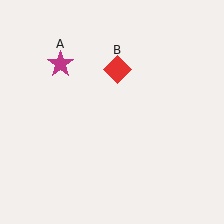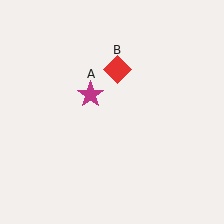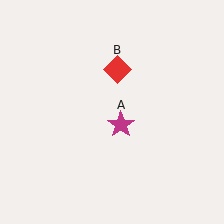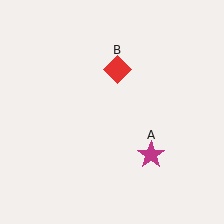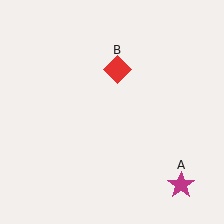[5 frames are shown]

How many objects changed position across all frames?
1 object changed position: magenta star (object A).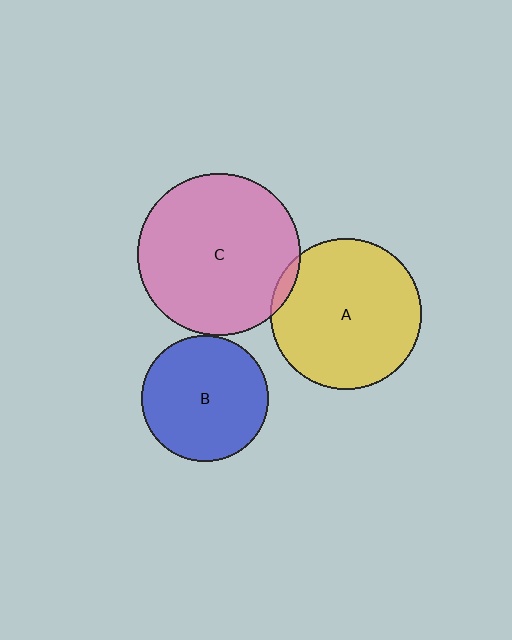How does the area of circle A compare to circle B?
Approximately 1.4 times.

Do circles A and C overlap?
Yes.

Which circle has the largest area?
Circle C (pink).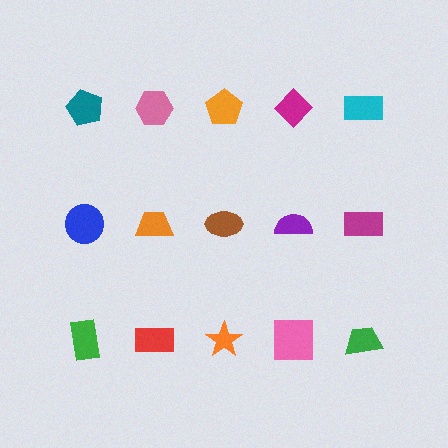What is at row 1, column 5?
A cyan rectangle.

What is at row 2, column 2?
An orange trapezoid.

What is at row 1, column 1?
A teal pentagon.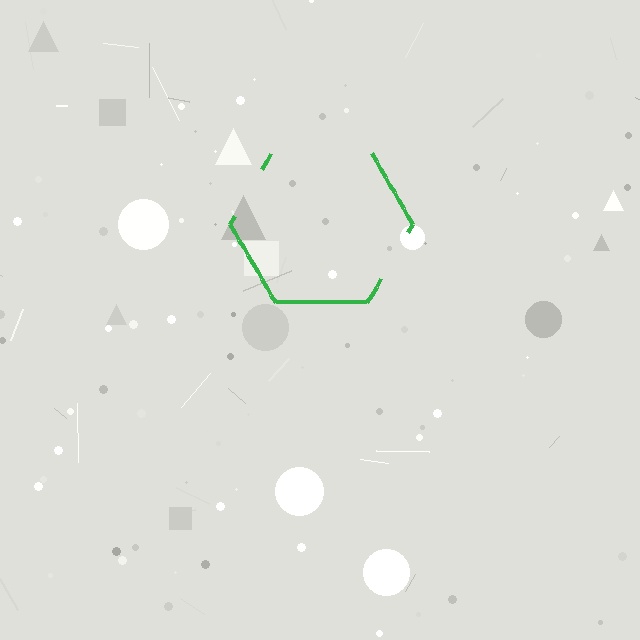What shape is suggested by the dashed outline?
The dashed outline suggests a hexagon.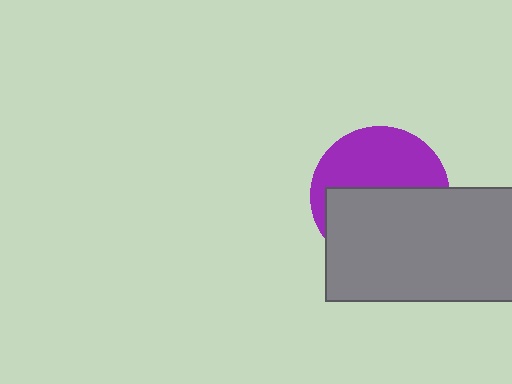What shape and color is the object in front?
The object in front is a gray rectangle.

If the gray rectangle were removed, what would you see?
You would see the complete purple circle.